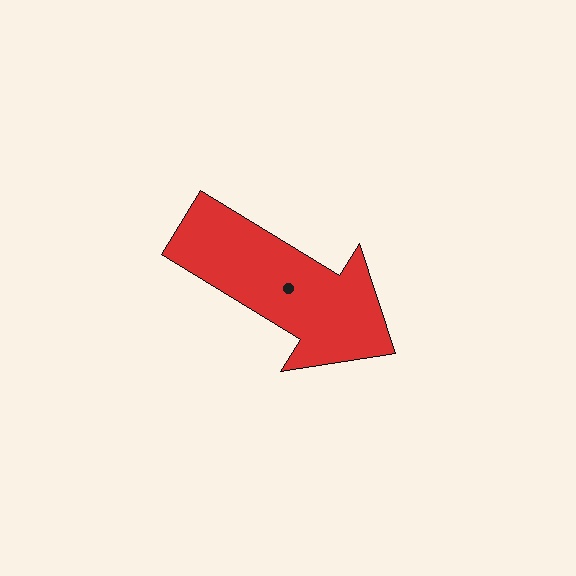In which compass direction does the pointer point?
Southeast.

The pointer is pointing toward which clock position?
Roughly 4 o'clock.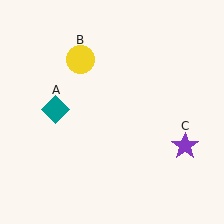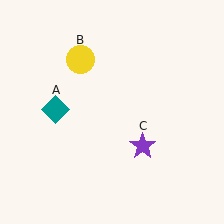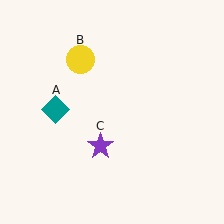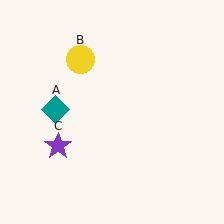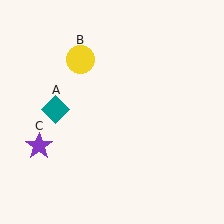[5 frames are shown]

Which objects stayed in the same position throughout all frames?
Teal diamond (object A) and yellow circle (object B) remained stationary.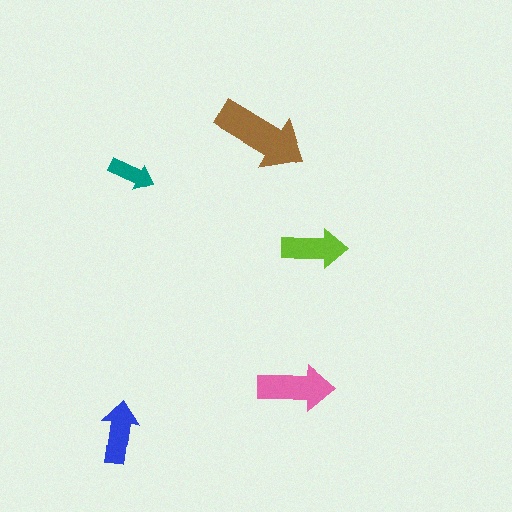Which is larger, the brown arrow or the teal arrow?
The brown one.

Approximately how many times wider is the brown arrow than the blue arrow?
About 1.5 times wider.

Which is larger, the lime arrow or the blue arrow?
The lime one.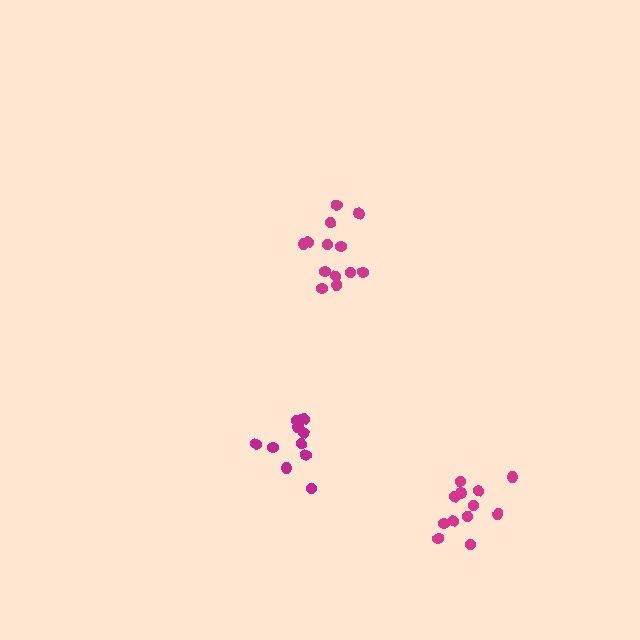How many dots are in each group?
Group 1: 13 dots, Group 2: 12 dots, Group 3: 12 dots (37 total).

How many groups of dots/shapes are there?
There are 3 groups.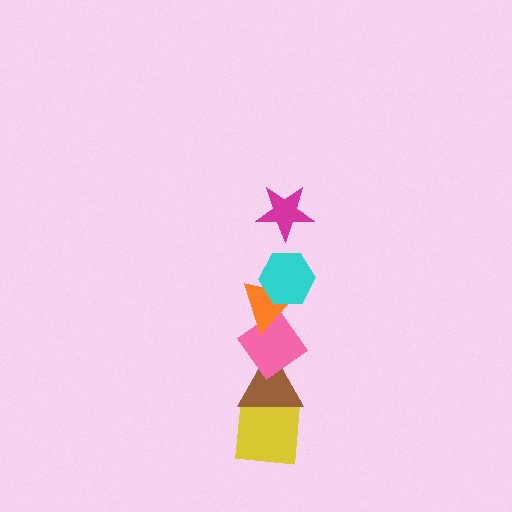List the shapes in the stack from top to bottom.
From top to bottom: the magenta star, the cyan hexagon, the orange triangle, the pink diamond, the brown triangle, the yellow square.